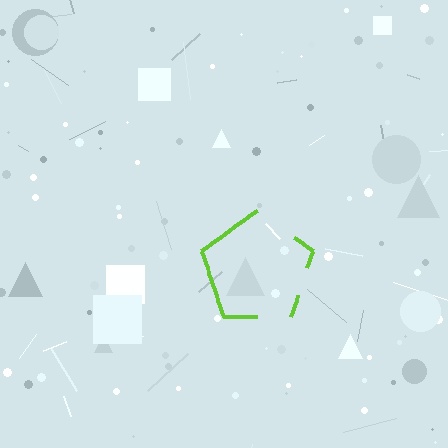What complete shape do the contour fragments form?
The contour fragments form a pentagon.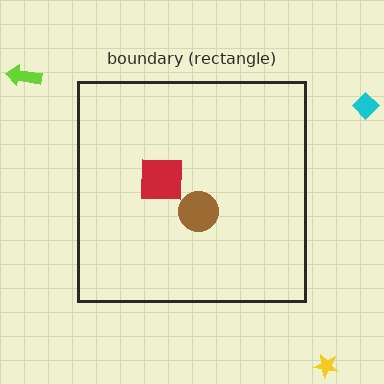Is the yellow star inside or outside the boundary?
Outside.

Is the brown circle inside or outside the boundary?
Inside.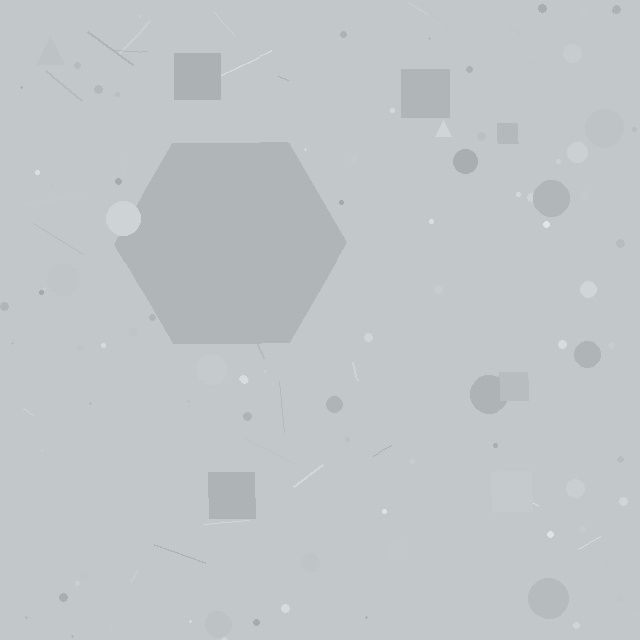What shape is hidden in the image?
A hexagon is hidden in the image.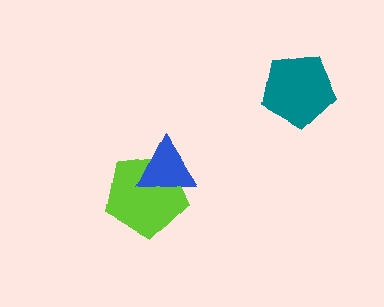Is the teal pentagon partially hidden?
No, no other shape covers it.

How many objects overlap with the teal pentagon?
0 objects overlap with the teal pentagon.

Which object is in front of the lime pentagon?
The blue triangle is in front of the lime pentagon.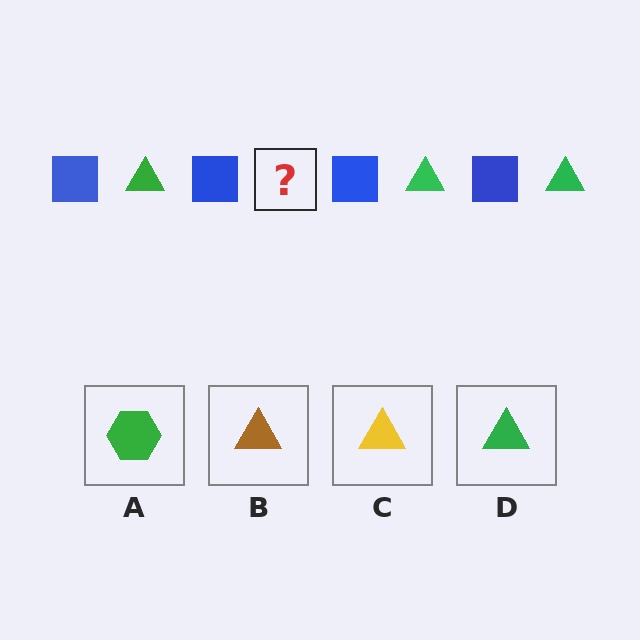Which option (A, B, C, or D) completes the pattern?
D.